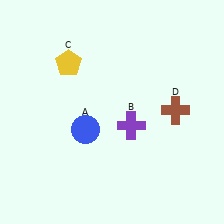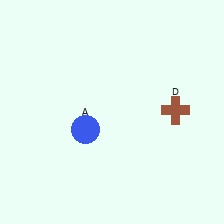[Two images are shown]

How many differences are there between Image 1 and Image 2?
There are 2 differences between the two images.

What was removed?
The yellow pentagon (C), the purple cross (B) were removed in Image 2.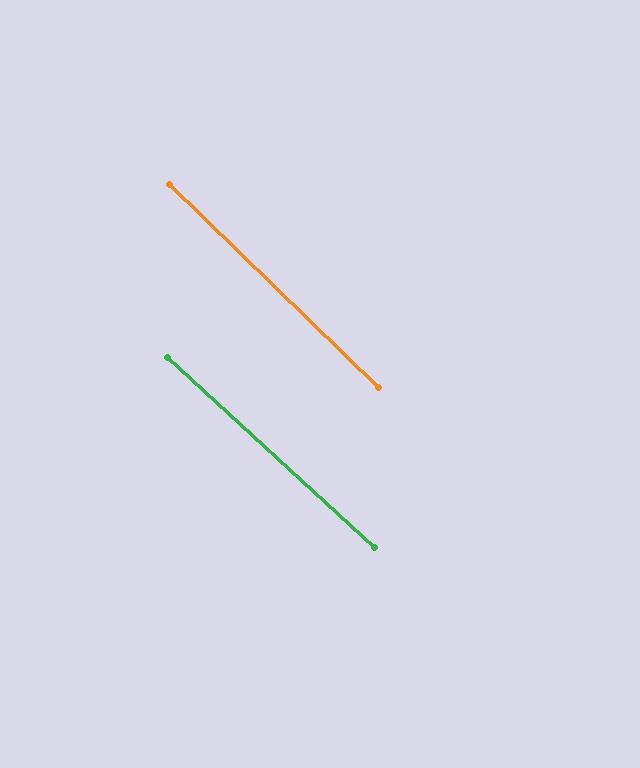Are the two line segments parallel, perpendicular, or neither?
Parallel — their directions differ by only 1.6°.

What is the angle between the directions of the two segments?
Approximately 2 degrees.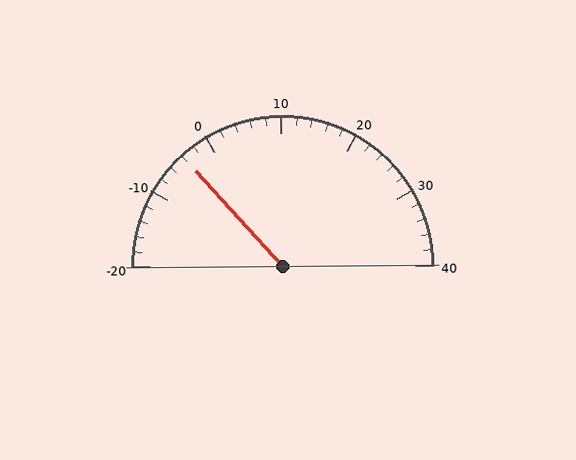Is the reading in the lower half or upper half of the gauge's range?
The reading is in the lower half of the range (-20 to 40).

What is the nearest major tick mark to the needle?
The nearest major tick mark is 0.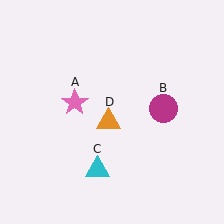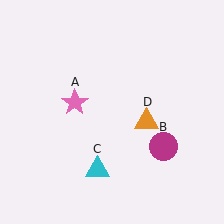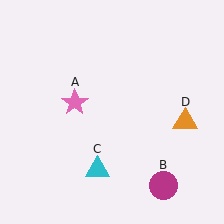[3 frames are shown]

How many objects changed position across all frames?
2 objects changed position: magenta circle (object B), orange triangle (object D).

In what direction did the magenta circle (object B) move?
The magenta circle (object B) moved down.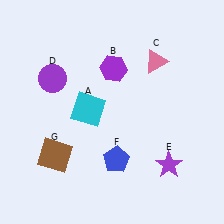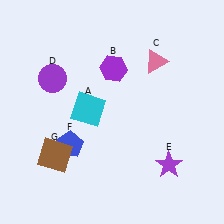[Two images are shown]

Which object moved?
The blue pentagon (F) moved left.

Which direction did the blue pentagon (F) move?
The blue pentagon (F) moved left.